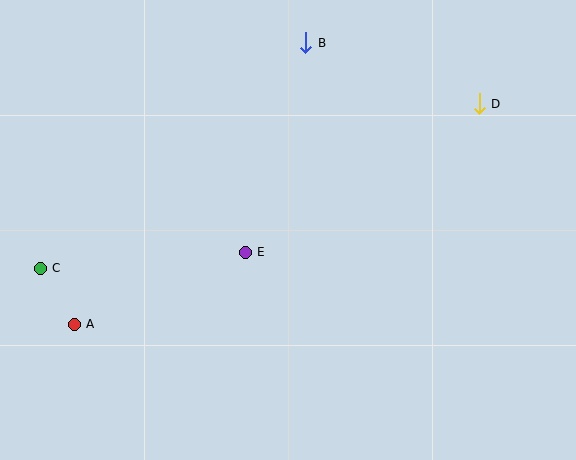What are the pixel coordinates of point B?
Point B is at (306, 43).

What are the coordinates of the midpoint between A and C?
The midpoint between A and C is at (57, 296).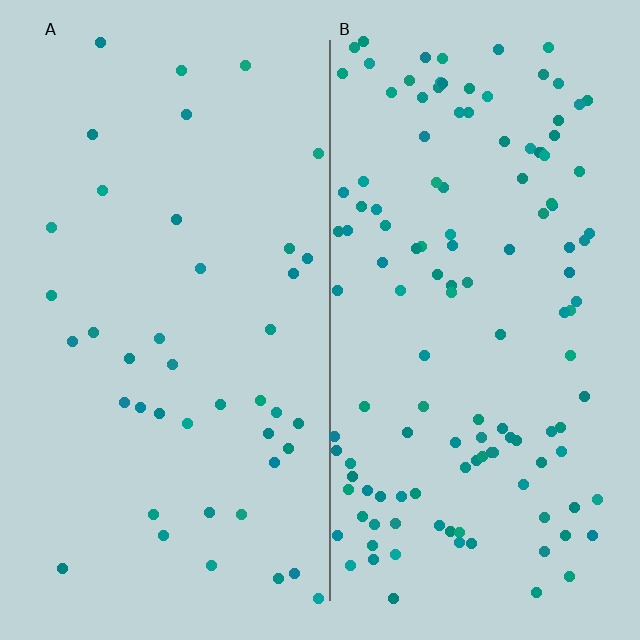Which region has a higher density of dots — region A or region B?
B (the right).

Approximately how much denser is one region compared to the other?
Approximately 3.1× — region B over region A.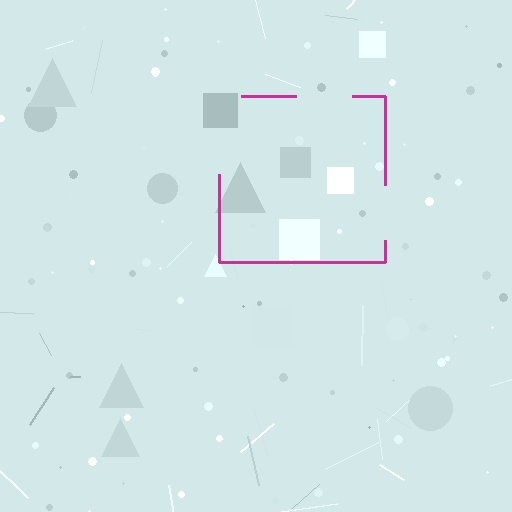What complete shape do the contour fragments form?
The contour fragments form a square.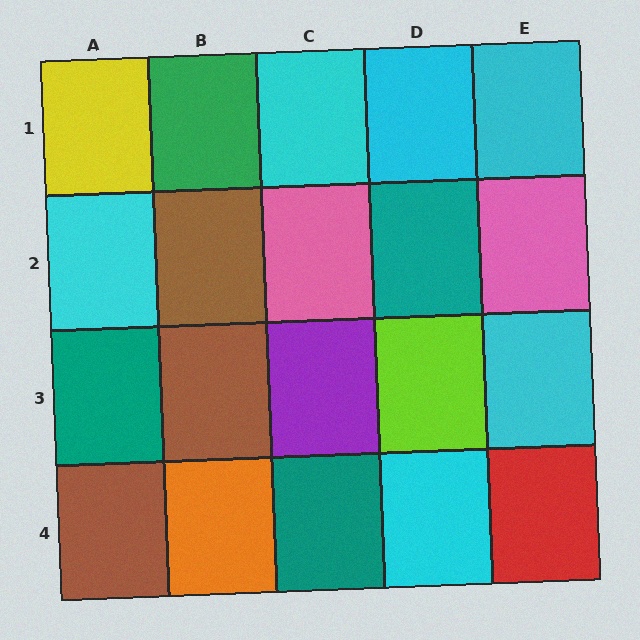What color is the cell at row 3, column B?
Brown.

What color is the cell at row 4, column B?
Orange.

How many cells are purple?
1 cell is purple.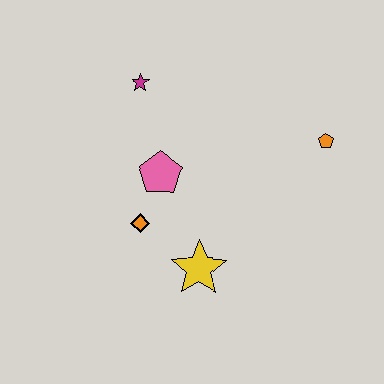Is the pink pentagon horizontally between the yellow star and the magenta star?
Yes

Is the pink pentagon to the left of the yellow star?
Yes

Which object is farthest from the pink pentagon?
The orange pentagon is farthest from the pink pentagon.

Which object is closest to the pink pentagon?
The orange diamond is closest to the pink pentagon.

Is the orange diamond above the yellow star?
Yes